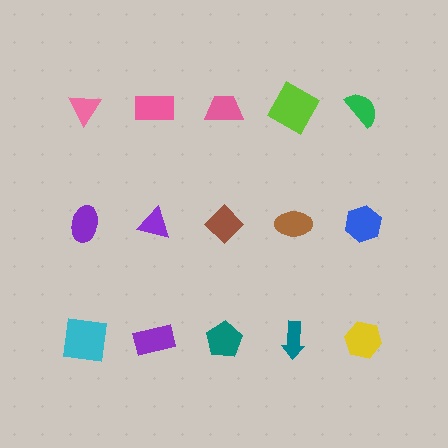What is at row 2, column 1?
A purple ellipse.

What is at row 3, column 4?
A teal arrow.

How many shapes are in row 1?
5 shapes.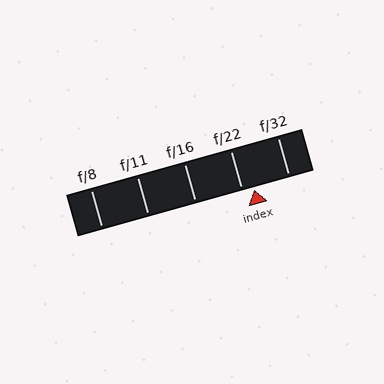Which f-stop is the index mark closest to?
The index mark is closest to f/22.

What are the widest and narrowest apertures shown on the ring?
The widest aperture shown is f/8 and the narrowest is f/32.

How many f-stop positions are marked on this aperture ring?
There are 5 f-stop positions marked.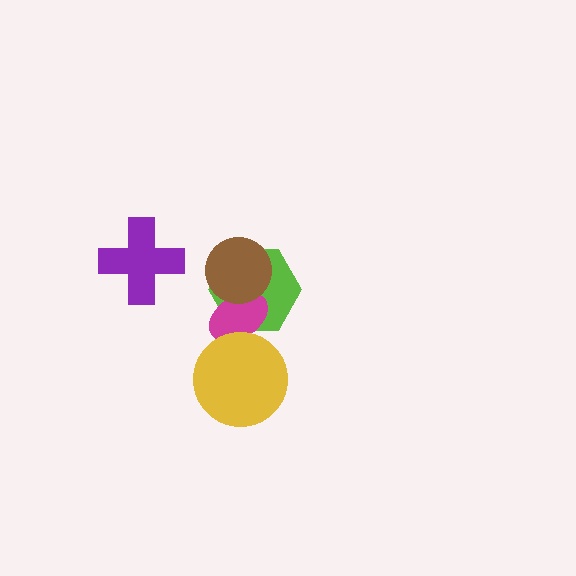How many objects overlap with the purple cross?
0 objects overlap with the purple cross.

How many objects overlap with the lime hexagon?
2 objects overlap with the lime hexagon.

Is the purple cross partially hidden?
No, no other shape covers it.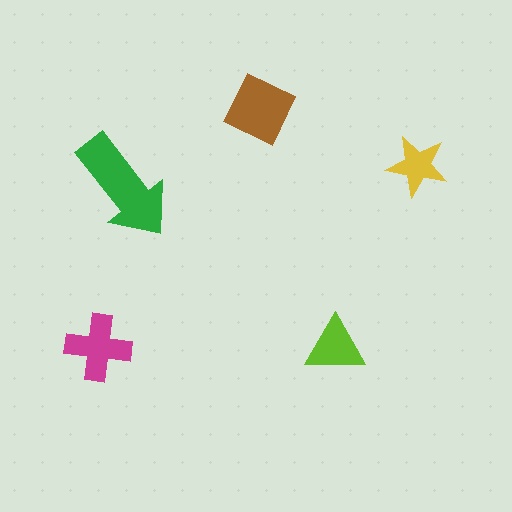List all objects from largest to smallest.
The green arrow, the brown diamond, the magenta cross, the lime triangle, the yellow star.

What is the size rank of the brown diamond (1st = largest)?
2nd.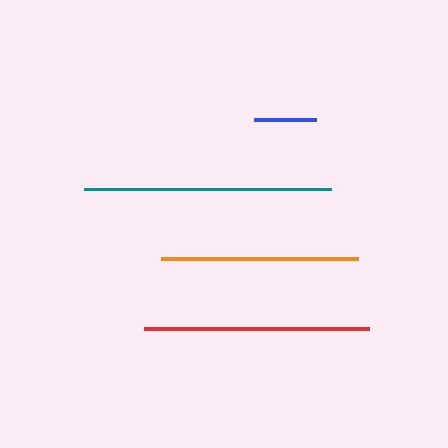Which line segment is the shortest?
The blue line is the shortest at approximately 62 pixels.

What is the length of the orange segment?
The orange segment is approximately 197 pixels long.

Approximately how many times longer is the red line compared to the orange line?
The red line is approximately 1.1 times the length of the orange line.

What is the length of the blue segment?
The blue segment is approximately 62 pixels long.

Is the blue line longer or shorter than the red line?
The red line is longer than the blue line.